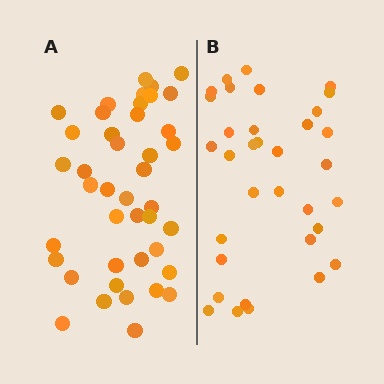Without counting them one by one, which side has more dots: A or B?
Region A (the left region) has more dots.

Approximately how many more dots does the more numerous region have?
Region A has roughly 8 or so more dots than region B.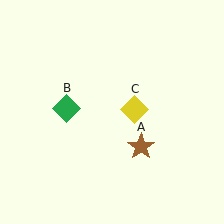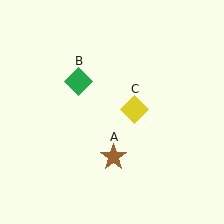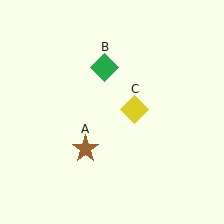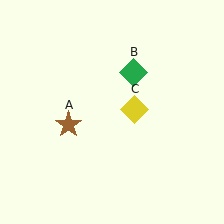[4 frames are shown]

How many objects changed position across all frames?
2 objects changed position: brown star (object A), green diamond (object B).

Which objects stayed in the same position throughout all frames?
Yellow diamond (object C) remained stationary.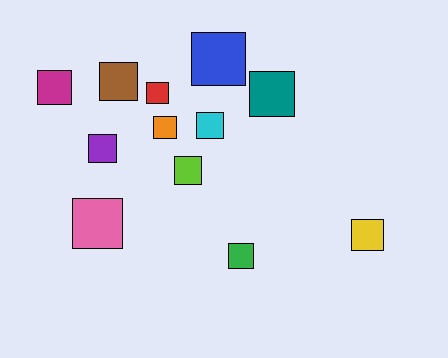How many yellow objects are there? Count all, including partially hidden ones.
There is 1 yellow object.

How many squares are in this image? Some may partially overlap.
There are 12 squares.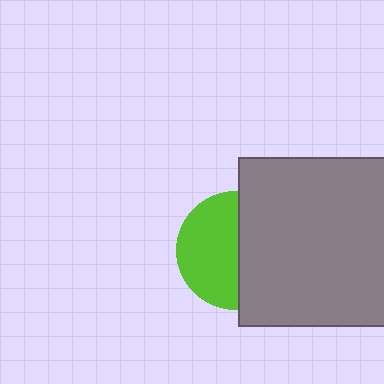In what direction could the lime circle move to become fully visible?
The lime circle could move left. That would shift it out from behind the gray square entirely.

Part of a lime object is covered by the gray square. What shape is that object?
It is a circle.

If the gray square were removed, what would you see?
You would see the complete lime circle.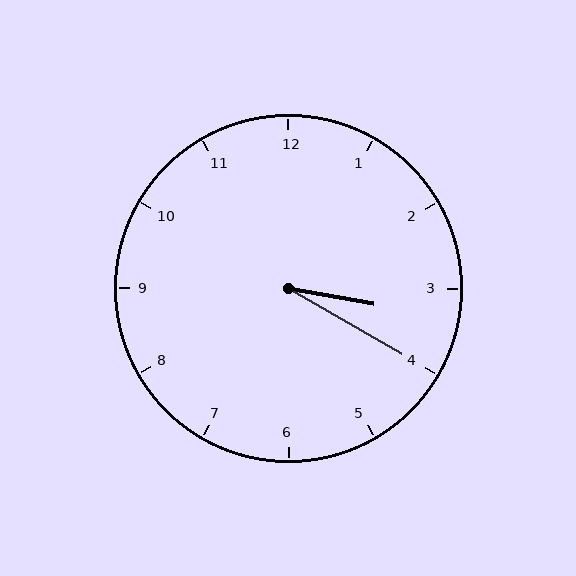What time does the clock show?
3:20.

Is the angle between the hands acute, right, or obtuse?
It is acute.